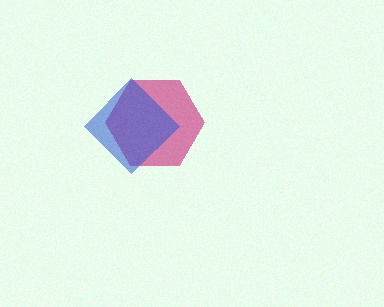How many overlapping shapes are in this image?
There are 2 overlapping shapes in the image.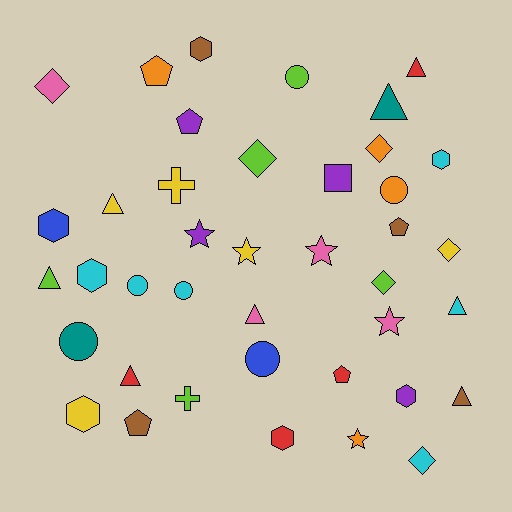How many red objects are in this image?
There are 4 red objects.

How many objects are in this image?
There are 40 objects.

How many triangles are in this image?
There are 8 triangles.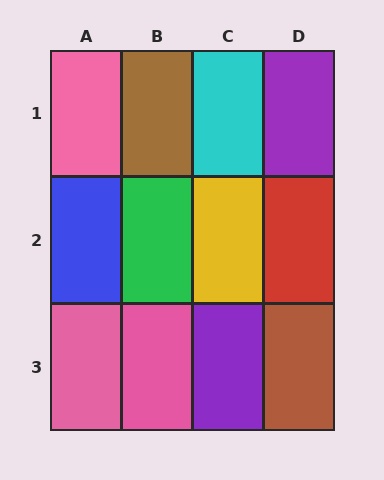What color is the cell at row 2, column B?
Green.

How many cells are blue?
1 cell is blue.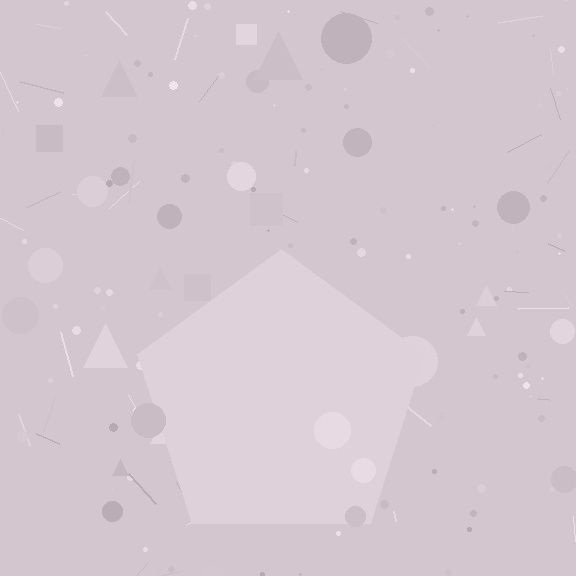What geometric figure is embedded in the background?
A pentagon is embedded in the background.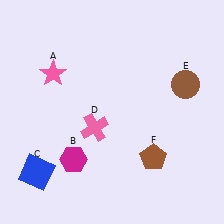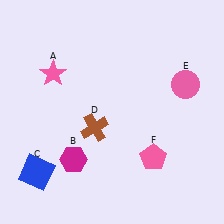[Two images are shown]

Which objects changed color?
D changed from pink to brown. E changed from brown to pink. F changed from brown to pink.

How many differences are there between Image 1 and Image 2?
There are 3 differences between the two images.